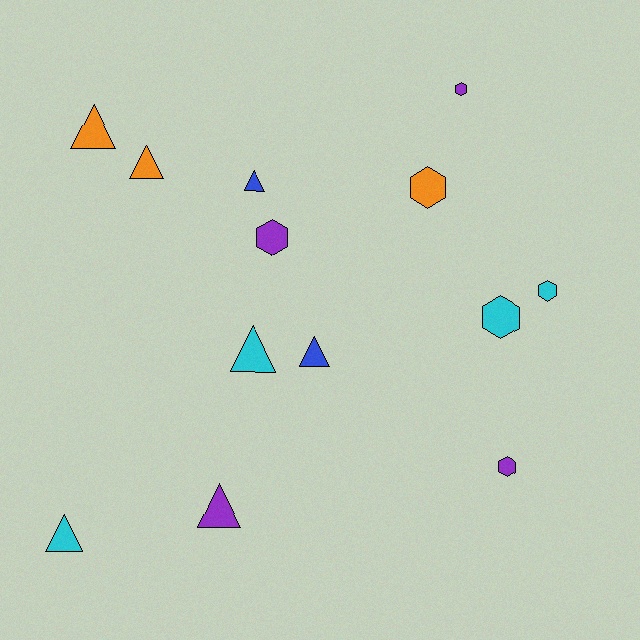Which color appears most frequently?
Purple, with 4 objects.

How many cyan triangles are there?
There are 2 cyan triangles.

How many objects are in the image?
There are 13 objects.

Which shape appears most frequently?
Triangle, with 7 objects.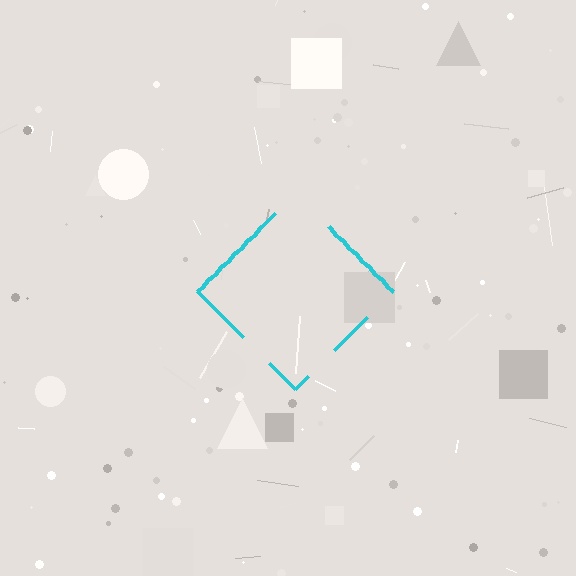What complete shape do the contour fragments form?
The contour fragments form a diamond.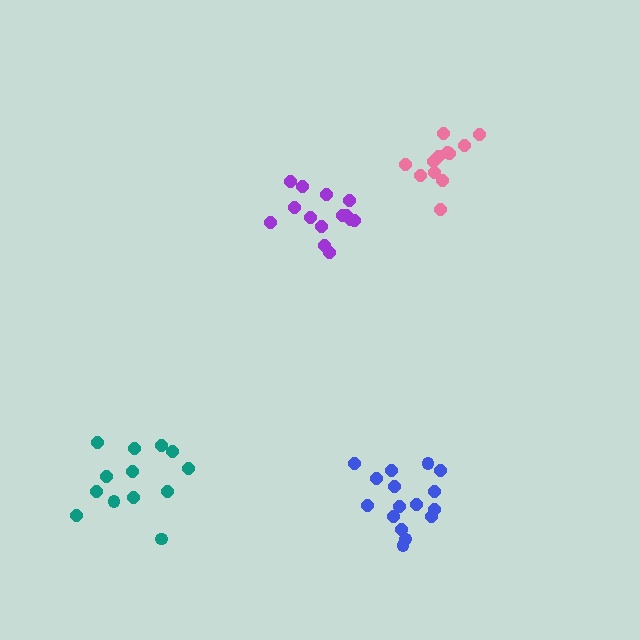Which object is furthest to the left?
The teal cluster is leftmost.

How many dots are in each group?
Group 1: 14 dots, Group 2: 16 dots, Group 3: 13 dots, Group 4: 12 dots (55 total).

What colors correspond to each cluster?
The clusters are colored: purple, blue, teal, pink.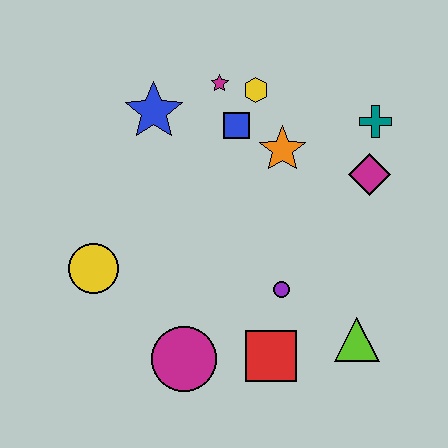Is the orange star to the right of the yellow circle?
Yes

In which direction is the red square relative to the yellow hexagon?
The red square is below the yellow hexagon.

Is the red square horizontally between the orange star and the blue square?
Yes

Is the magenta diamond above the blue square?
No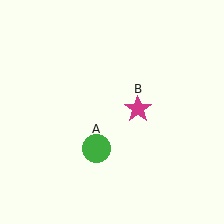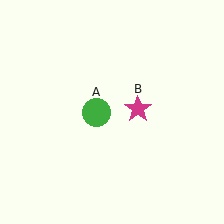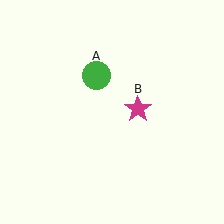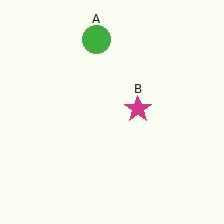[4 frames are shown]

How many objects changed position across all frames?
1 object changed position: green circle (object A).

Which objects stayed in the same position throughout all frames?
Magenta star (object B) remained stationary.